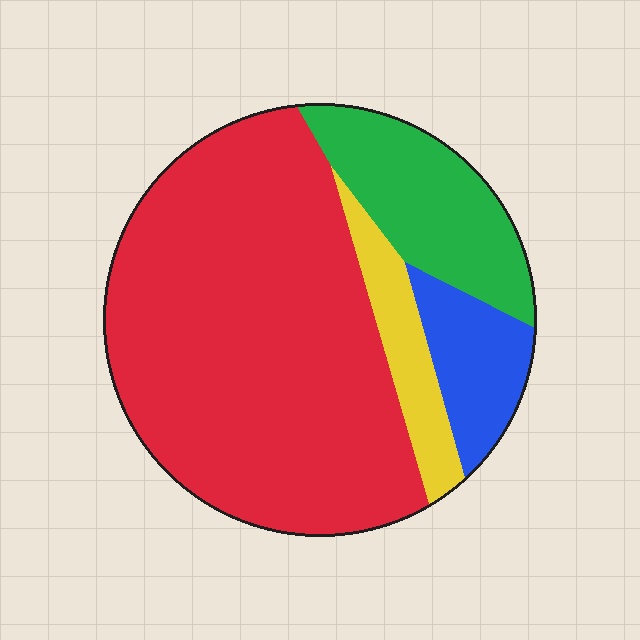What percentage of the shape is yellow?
Yellow covers roughly 10% of the shape.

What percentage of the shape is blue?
Blue covers roughly 10% of the shape.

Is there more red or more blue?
Red.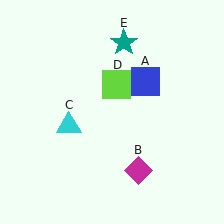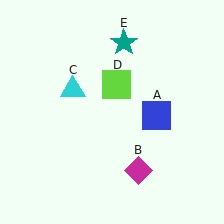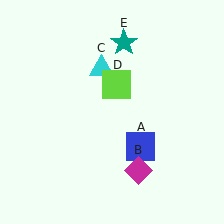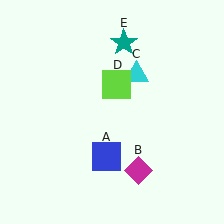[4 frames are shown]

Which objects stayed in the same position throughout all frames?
Magenta diamond (object B) and lime square (object D) and teal star (object E) remained stationary.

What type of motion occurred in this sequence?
The blue square (object A), cyan triangle (object C) rotated clockwise around the center of the scene.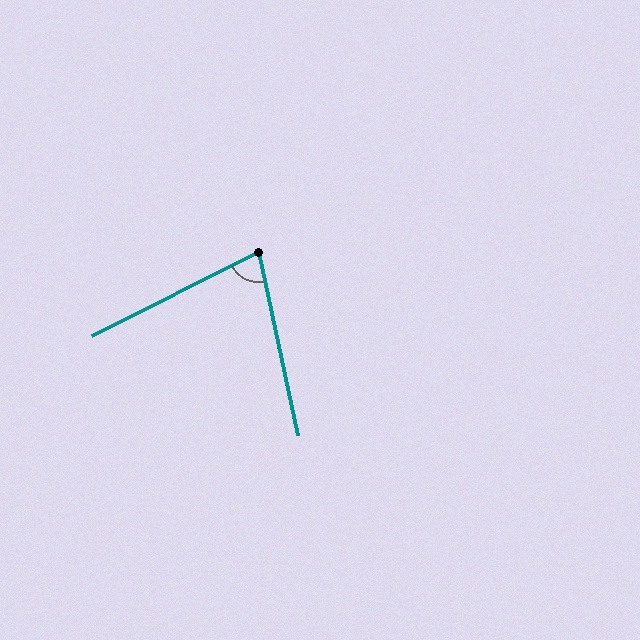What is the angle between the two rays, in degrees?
Approximately 76 degrees.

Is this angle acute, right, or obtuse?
It is acute.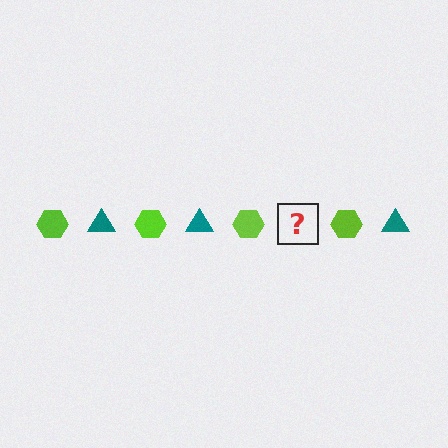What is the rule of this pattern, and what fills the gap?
The rule is that the pattern alternates between lime hexagon and teal triangle. The gap should be filled with a teal triangle.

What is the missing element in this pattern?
The missing element is a teal triangle.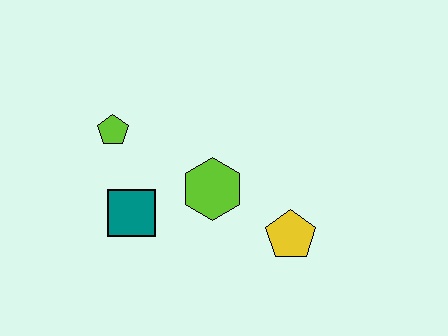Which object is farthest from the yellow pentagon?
The lime pentagon is farthest from the yellow pentagon.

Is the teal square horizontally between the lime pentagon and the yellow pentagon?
Yes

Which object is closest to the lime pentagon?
The teal square is closest to the lime pentagon.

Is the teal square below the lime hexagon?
Yes